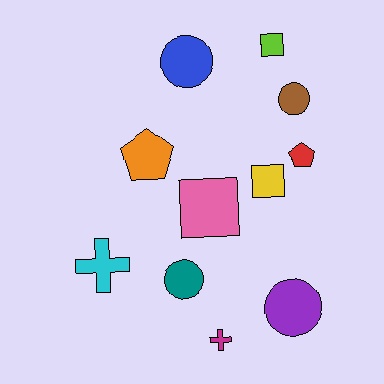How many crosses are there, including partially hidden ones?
There are 2 crosses.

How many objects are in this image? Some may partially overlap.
There are 11 objects.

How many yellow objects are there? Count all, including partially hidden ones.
There is 1 yellow object.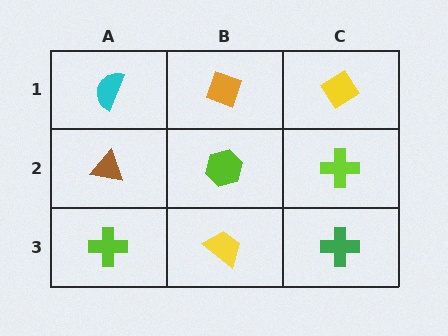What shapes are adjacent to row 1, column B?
A lime hexagon (row 2, column B), a cyan semicircle (row 1, column A), a yellow diamond (row 1, column C).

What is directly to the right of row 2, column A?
A lime hexagon.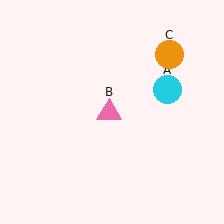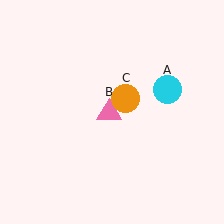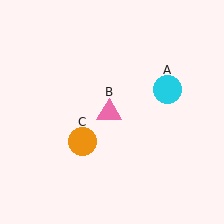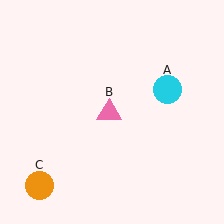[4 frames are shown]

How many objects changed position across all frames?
1 object changed position: orange circle (object C).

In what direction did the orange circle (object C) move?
The orange circle (object C) moved down and to the left.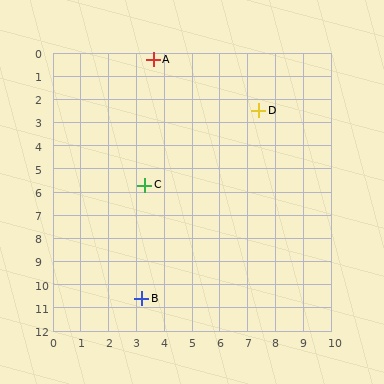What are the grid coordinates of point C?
Point C is at approximately (3.3, 5.7).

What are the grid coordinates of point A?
Point A is at approximately (3.6, 0.3).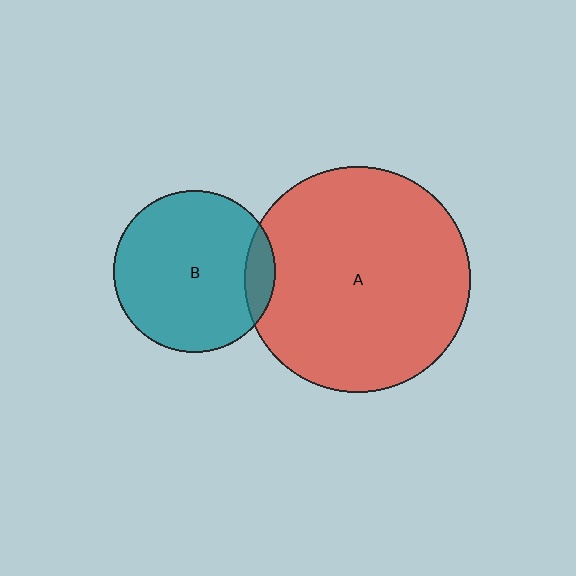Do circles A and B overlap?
Yes.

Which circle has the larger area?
Circle A (red).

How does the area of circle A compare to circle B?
Approximately 1.9 times.